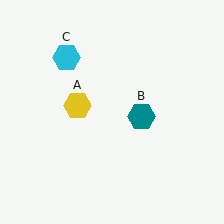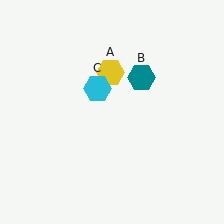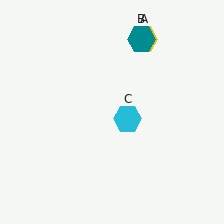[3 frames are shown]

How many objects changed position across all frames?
3 objects changed position: yellow hexagon (object A), teal hexagon (object B), cyan hexagon (object C).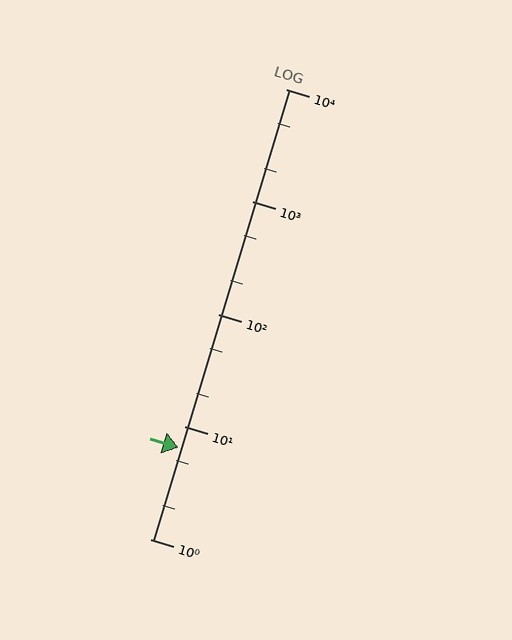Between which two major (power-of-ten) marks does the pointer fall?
The pointer is between 1 and 10.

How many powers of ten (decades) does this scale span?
The scale spans 4 decades, from 1 to 10000.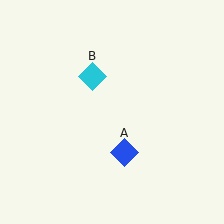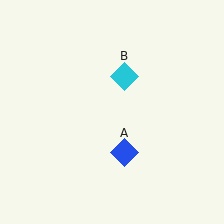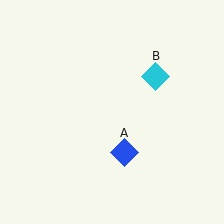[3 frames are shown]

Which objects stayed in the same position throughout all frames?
Blue diamond (object A) remained stationary.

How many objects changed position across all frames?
1 object changed position: cyan diamond (object B).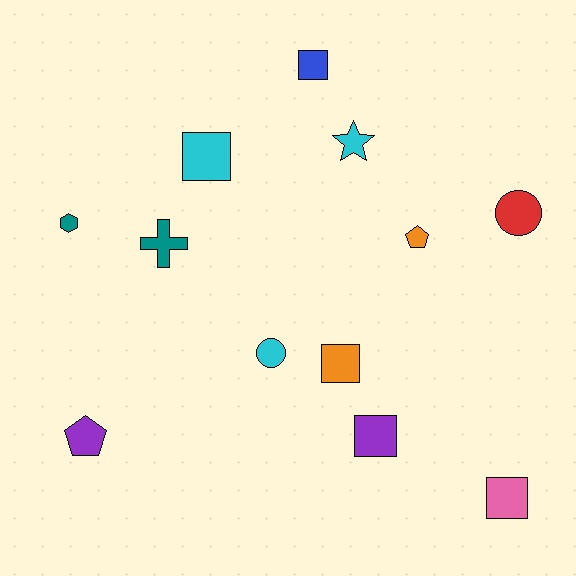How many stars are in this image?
There is 1 star.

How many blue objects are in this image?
There is 1 blue object.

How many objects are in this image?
There are 12 objects.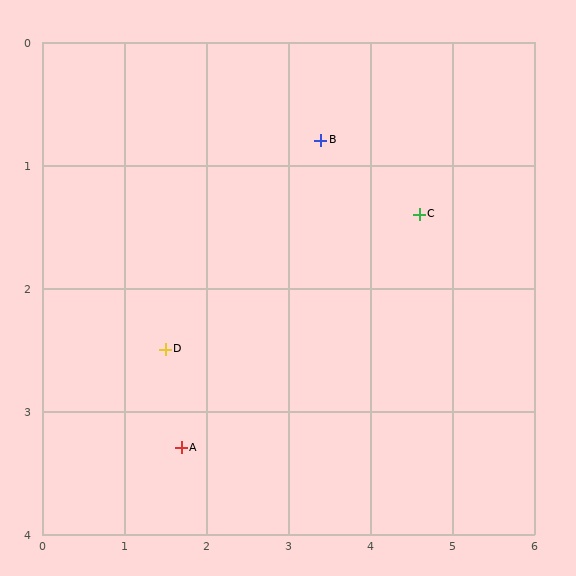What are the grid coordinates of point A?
Point A is at approximately (1.7, 3.3).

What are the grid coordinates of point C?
Point C is at approximately (4.6, 1.4).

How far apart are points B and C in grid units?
Points B and C are about 1.3 grid units apart.